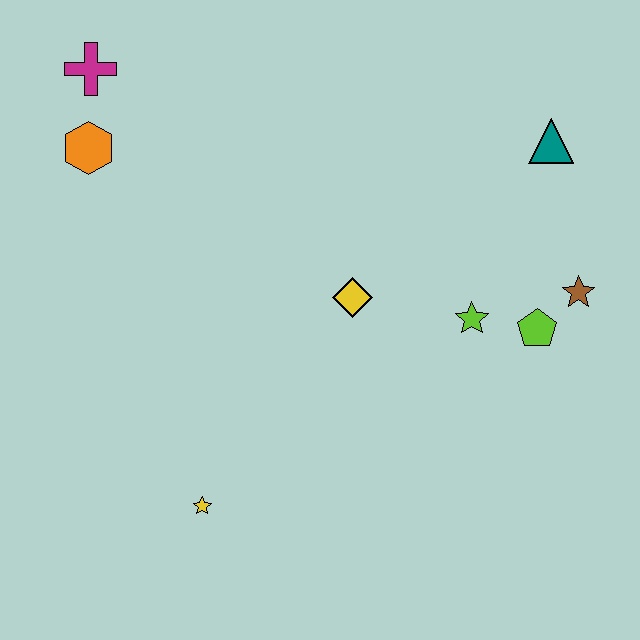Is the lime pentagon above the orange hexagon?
No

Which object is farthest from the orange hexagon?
The brown star is farthest from the orange hexagon.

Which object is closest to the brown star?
The lime pentagon is closest to the brown star.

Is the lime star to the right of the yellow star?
Yes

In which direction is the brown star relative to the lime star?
The brown star is to the right of the lime star.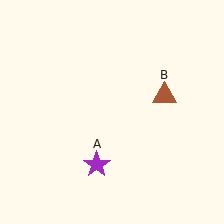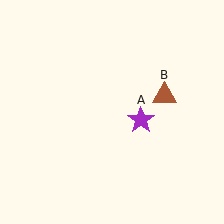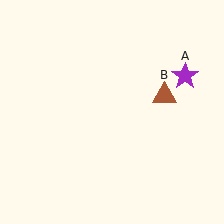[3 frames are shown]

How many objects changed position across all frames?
1 object changed position: purple star (object A).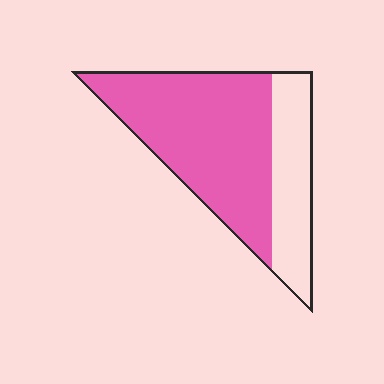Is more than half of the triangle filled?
Yes.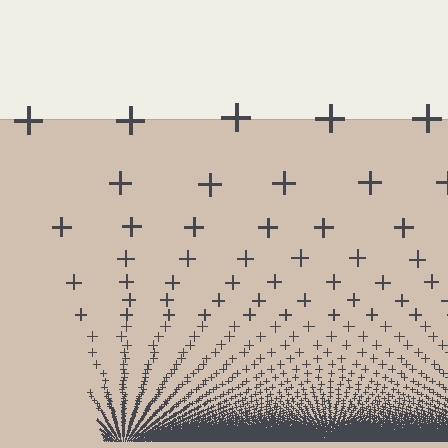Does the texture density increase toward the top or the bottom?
Density increases toward the bottom.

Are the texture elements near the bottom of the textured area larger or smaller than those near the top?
Smaller. The gradient is inverted — elements near the bottom are smaller and denser.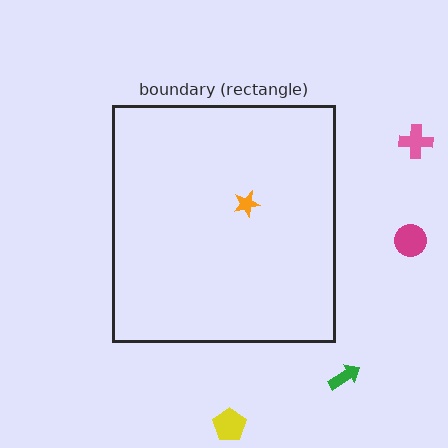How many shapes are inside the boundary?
1 inside, 4 outside.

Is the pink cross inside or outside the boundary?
Outside.